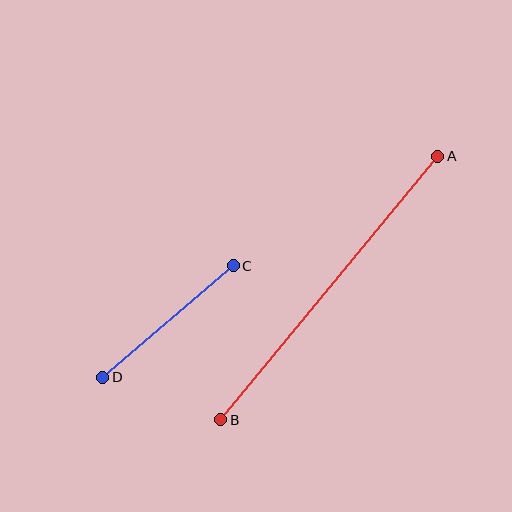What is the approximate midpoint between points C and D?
The midpoint is at approximately (168, 321) pixels.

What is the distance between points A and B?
The distance is approximately 341 pixels.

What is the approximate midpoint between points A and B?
The midpoint is at approximately (329, 288) pixels.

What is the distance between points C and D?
The distance is approximately 172 pixels.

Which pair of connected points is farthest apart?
Points A and B are farthest apart.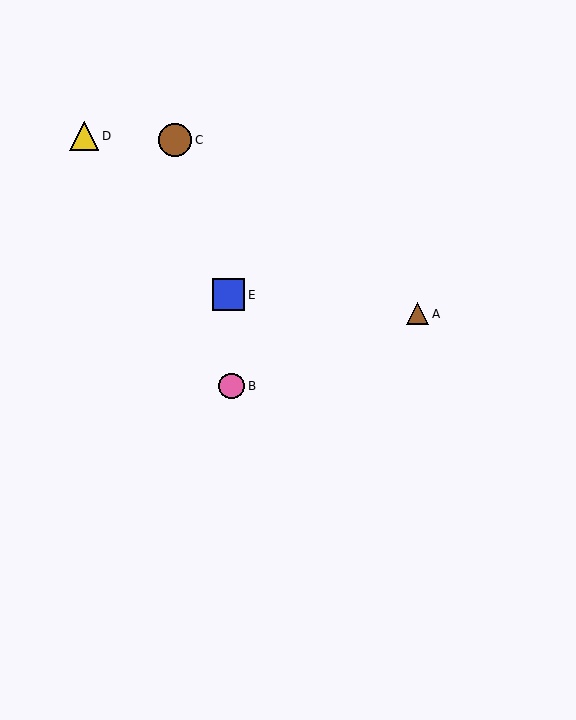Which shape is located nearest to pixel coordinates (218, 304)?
The blue square (labeled E) at (229, 295) is nearest to that location.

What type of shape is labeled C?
Shape C is a brown circle.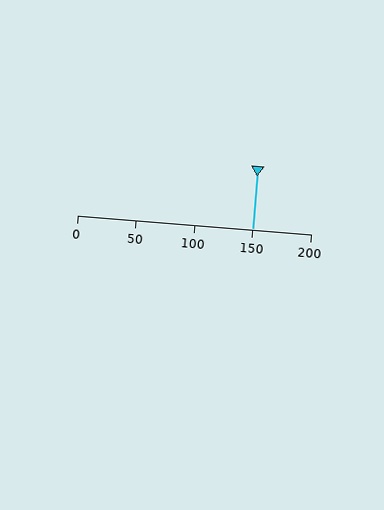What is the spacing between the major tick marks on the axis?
The major ticks are spaced 50 apart.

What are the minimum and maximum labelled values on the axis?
The axis runs from 0 to 200.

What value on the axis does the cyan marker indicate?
The marker indicates approximately 150.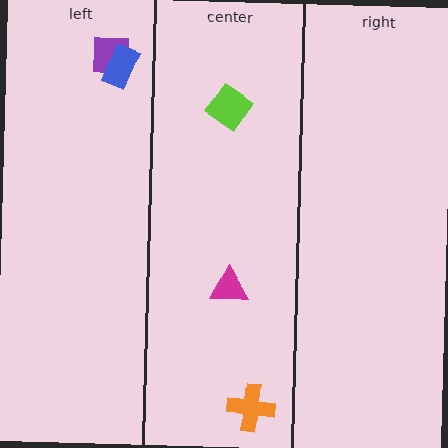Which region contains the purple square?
The left region.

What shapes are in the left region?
The purple square, the blue rectangle.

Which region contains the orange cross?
The center region.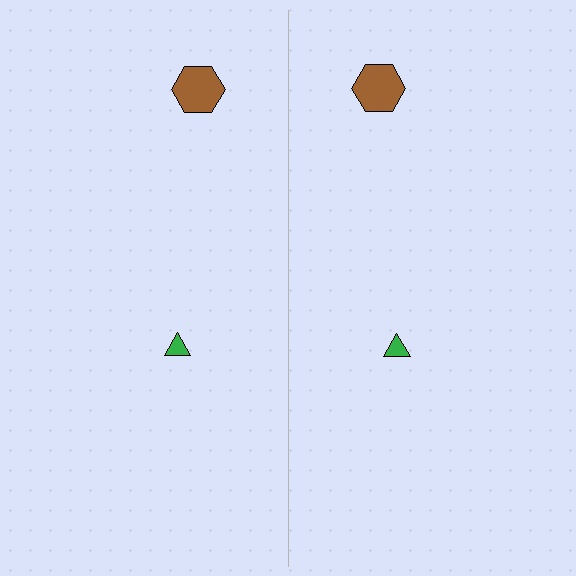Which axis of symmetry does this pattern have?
The pattern has a vertical axis of symmetry running through the center of the image.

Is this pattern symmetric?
Yes, this pattern has bilateral (reflection) symmetry.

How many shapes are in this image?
There are 4 shapes in this image.